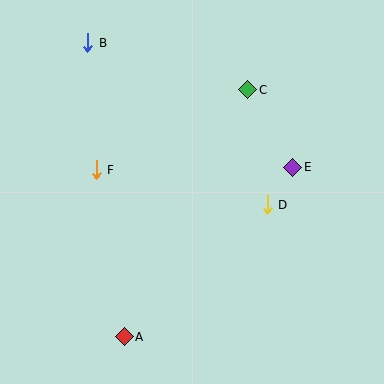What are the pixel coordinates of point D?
Point D is at (267, 205).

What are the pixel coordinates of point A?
Point A is at (124, 337).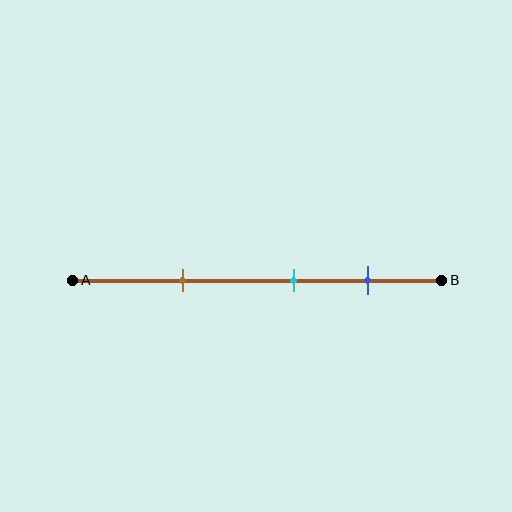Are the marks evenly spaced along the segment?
Yes, the marks are approximately evenly spaced.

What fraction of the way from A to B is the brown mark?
The brown mark is approximately 30% (0.3) of the way from A to B.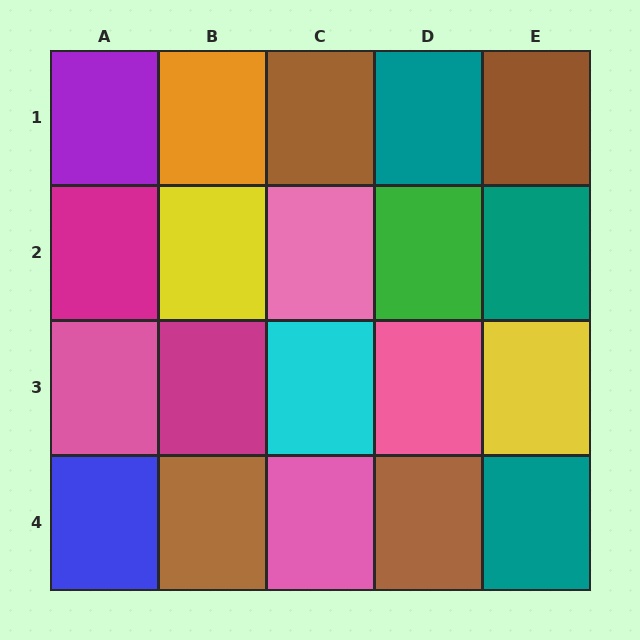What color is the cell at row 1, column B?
Orange.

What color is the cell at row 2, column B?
Yellow.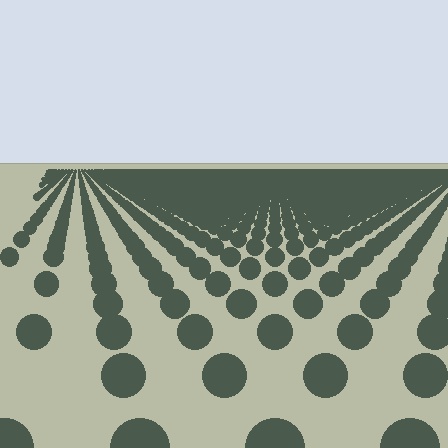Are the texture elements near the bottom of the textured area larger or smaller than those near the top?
Larger. Near the bottom, elements are closer to the viewer and appear at a bigger on-screen size.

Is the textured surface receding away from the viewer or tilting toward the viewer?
The surface is receding away from the viewer. Texture elements get smaller and denser toward the top.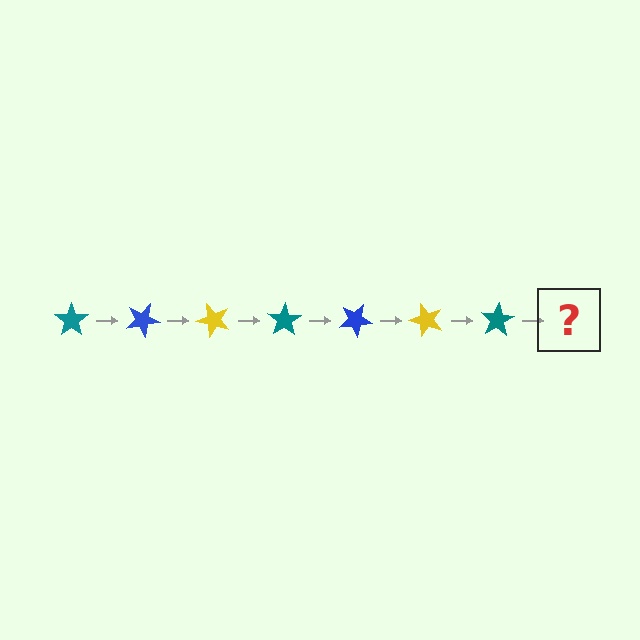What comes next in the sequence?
The next element should be a blue star, rotated 175 degrees from the start.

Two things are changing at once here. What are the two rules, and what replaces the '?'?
The two rules are that it rotates 25 degrees each step and the color cycles through teal, blue, and yellow. The '?' should be a blue star, rotated 175 degrees from the start.